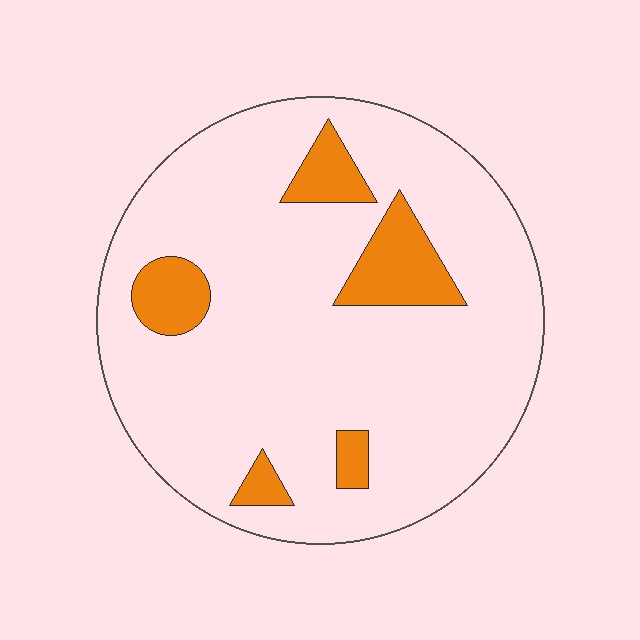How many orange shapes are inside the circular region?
5.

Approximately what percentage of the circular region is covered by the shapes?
Approximately 15%.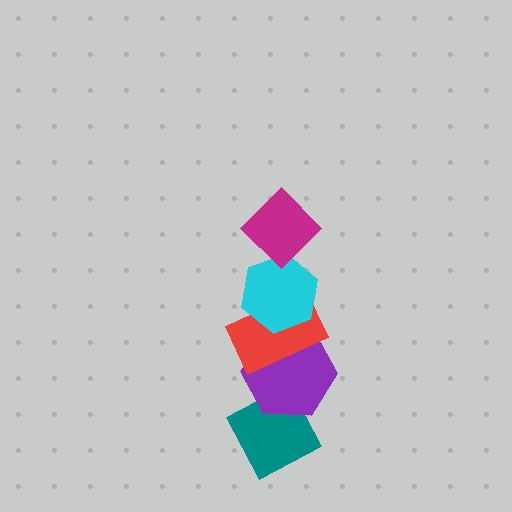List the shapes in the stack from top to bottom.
From top to bottom: the magenta diamond, the cyan hexagon, the red rectangle, the purple hexagon, the teal diamond.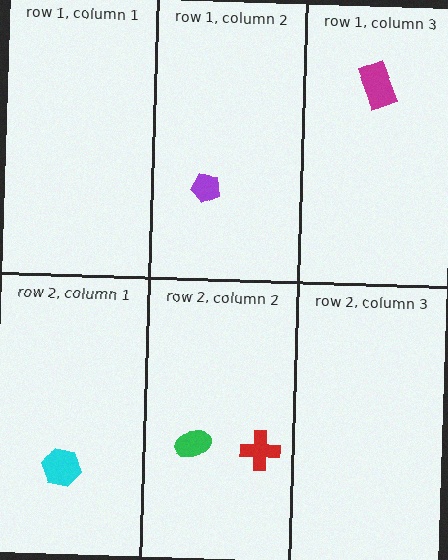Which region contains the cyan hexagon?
The row 2, column 1 region.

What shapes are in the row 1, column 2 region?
The purple pentagon.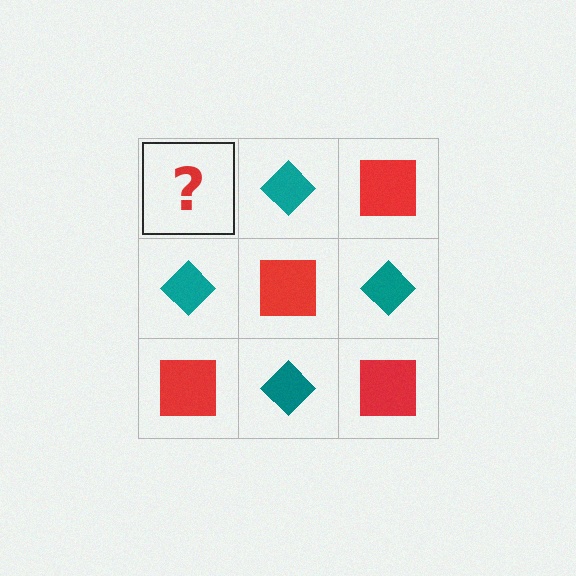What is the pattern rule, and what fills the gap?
The rule is that it alternates red square and teal diamond in a checkerboard pattern. The gap should be filled with a red square.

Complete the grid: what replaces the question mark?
The question mark should be replaced with a red square.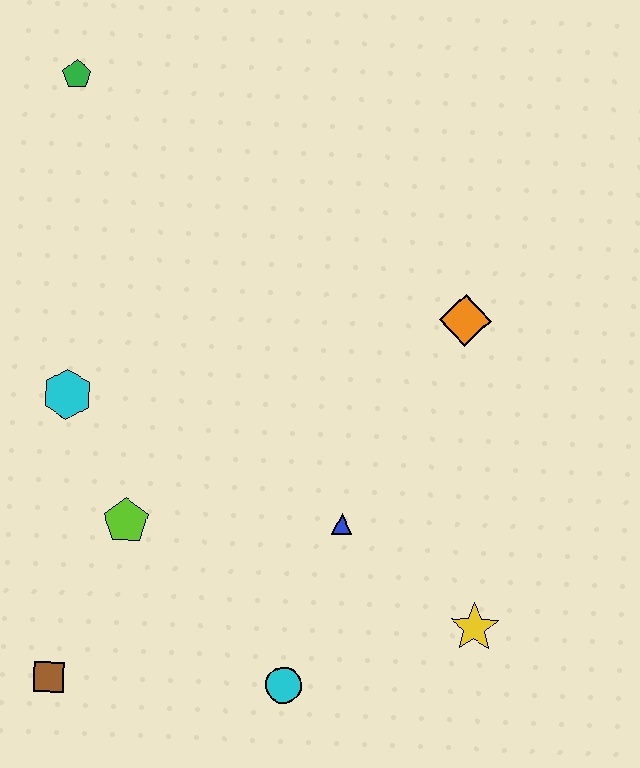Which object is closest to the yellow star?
The blue triangle is closest to the yellow star.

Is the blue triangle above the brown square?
Yes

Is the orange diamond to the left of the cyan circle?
No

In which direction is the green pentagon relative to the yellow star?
The green pentagon is above the yellow star.